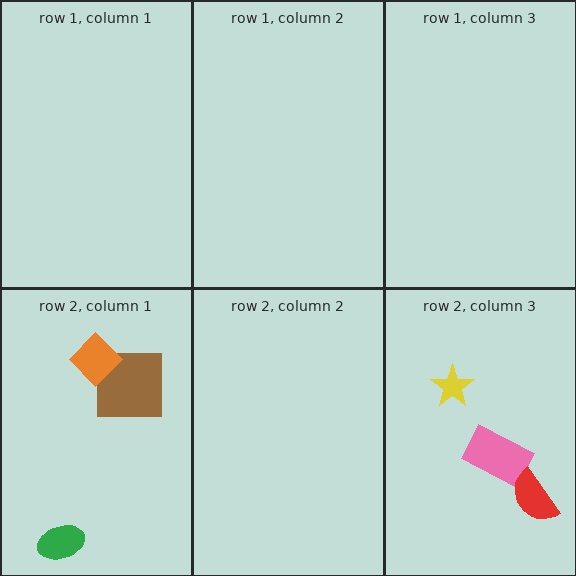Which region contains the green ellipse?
The row 2, column 1 region.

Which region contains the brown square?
The row 2, column 1 region.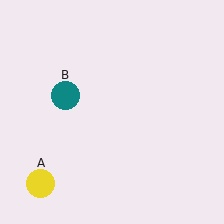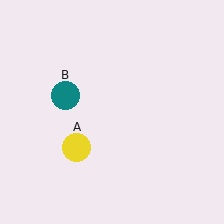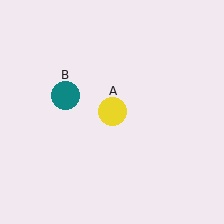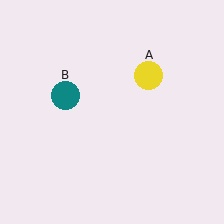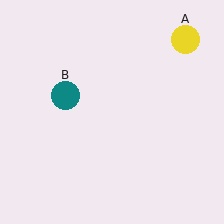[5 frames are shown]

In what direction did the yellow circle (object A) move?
The yellow circle (object A) moved up and to the right.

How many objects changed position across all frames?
1 object changed position: yellow circle (object A).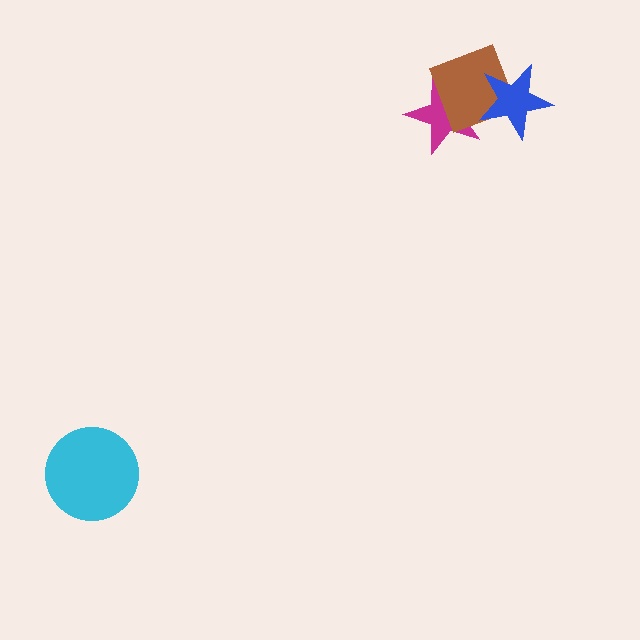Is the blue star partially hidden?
No, no other shape covers it.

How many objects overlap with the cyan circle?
0 objects overlap with the cyan circle.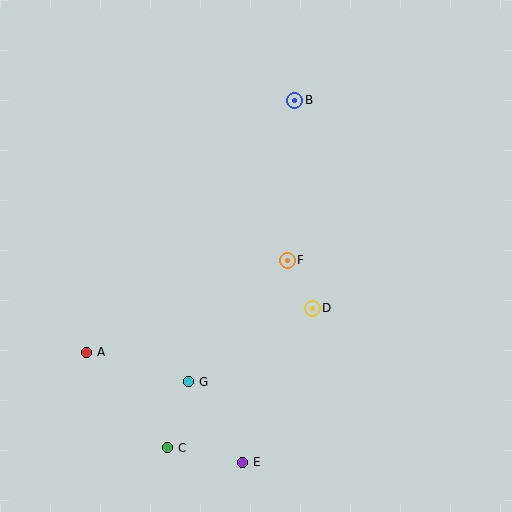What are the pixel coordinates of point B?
Point B is at (295, 100).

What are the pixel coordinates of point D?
Point D is at (312, 308).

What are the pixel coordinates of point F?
Point F is at (287, 260).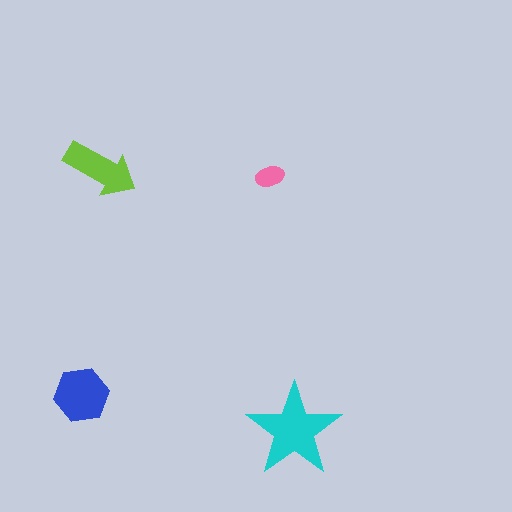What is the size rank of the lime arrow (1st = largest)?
3rd.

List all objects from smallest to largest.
The pink ellipse, the lime arrow, the blue hexagon, the cyan star.